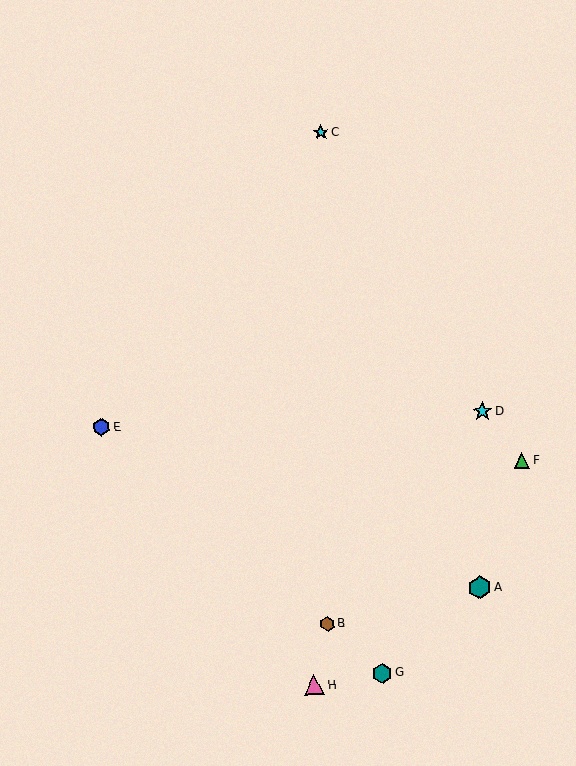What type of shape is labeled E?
Shape E is a blue hexagon.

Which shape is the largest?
The teal hexagon (labeled A) is the largest.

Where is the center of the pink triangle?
The center of the pink triangle is at (314, 685).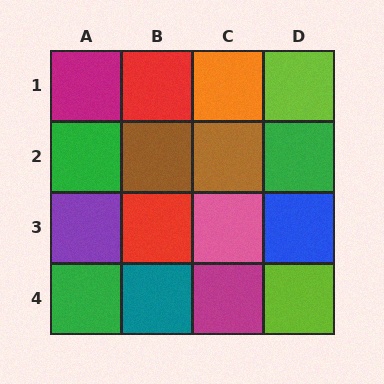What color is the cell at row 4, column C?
Magenta.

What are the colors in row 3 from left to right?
Purple, red, pink, blue.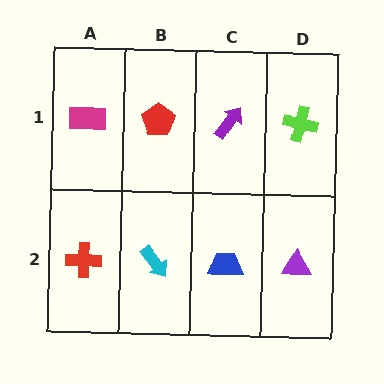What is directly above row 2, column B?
A red pentagon.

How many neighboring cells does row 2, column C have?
3.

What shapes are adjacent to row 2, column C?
A purple arrow (row 1, column C), a cyan arrow (row 2, column B), a purple triangle (row 2, column D).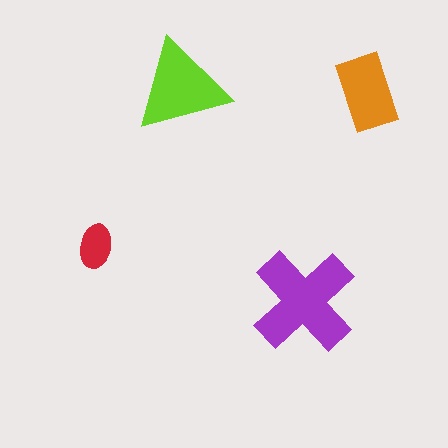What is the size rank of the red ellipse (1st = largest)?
4th.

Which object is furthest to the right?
The orange rectangle is rightmost.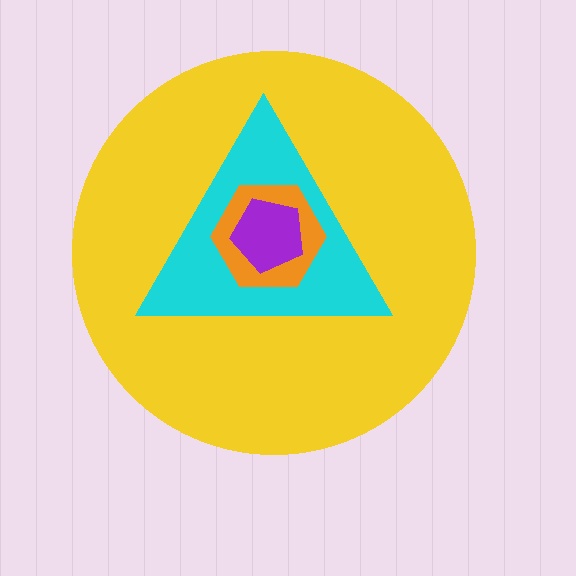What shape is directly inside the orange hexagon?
The purple pentagon.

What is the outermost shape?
The yellow circle.